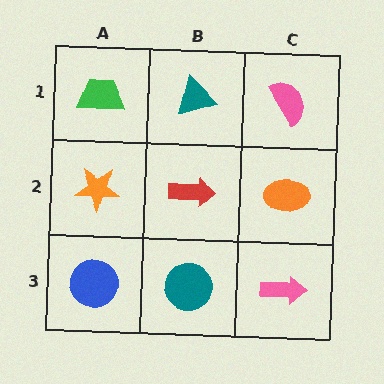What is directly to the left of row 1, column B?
A green trapezoid.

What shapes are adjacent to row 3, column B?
A red arrow (row 2, column B), a blue circle (row 3, column A), a pink arrow (row 3, column C).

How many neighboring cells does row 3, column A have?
2.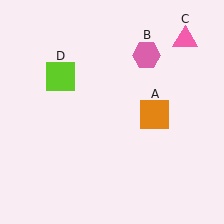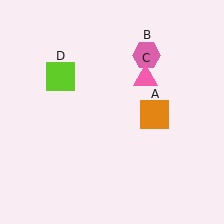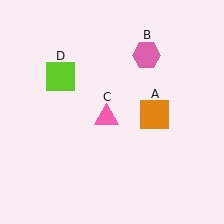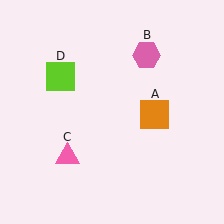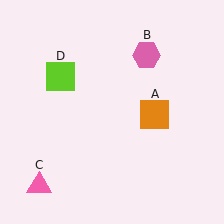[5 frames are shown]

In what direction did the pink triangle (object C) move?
The pink triangle (object C) moved down and to the left.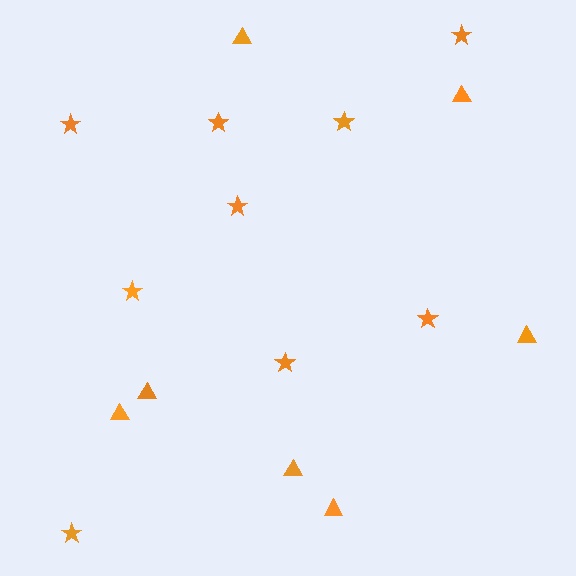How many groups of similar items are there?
There are 2 groups: one group of triangles (7) and one group of stars (9).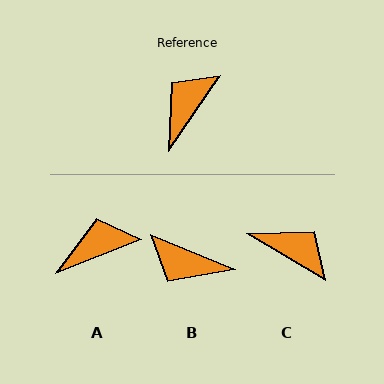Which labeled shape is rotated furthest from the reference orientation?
B, about 103 degrees away.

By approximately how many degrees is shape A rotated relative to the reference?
Approximately 34 degrees clockwise.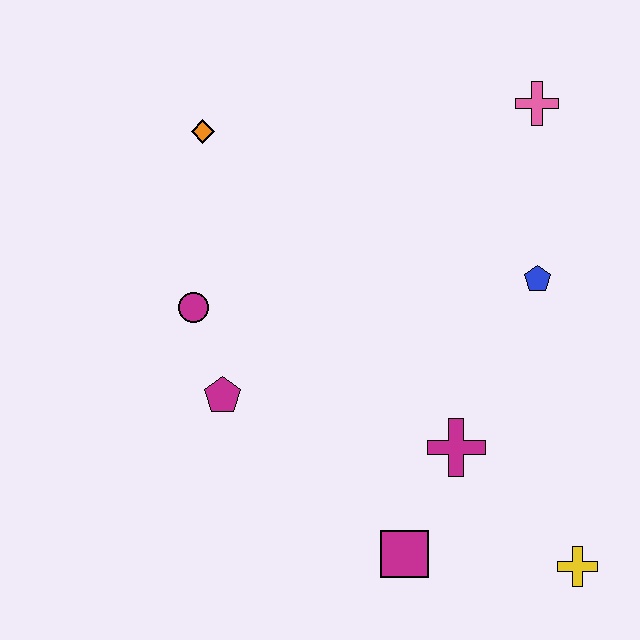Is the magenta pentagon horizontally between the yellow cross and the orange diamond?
Yes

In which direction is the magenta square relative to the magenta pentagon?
The magenta square is to the right of the magenta pentagon.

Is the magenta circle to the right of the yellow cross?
No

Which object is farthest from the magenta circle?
The yellow cross is farthest from the magenta circle.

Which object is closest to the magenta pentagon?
The magenta circle is closest to the magenta pentagon.